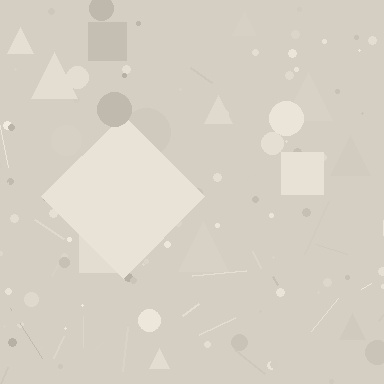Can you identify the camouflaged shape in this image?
The camouflaged shape is a diamond.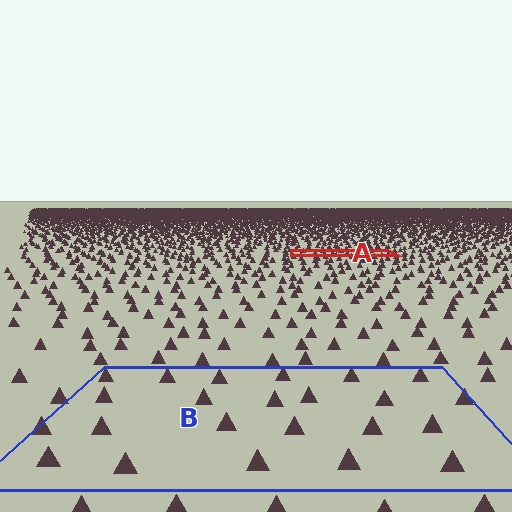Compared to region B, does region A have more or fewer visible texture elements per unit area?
Region A has more texture elements per unit area — they are packed more densely because it is farther away.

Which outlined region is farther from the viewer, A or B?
Region A is farther from the viewer — the texture elements inside it appear smaller and more densely packed.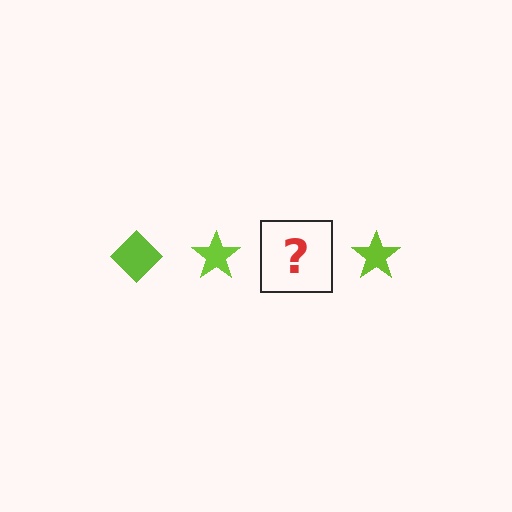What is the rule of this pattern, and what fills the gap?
The rule is that the pattern cycles through diamond, star shapes in lime. The gap should be filled with a lime diamond.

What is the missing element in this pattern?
The missing element is a lime diamond.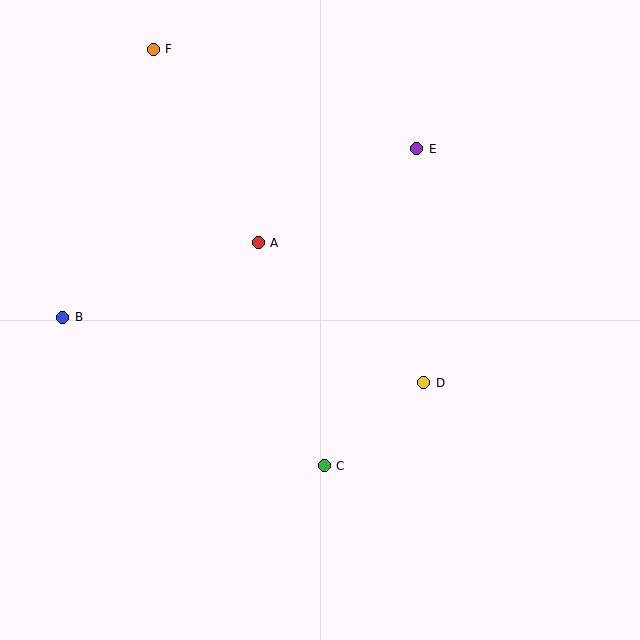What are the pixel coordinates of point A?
Point A is at (258, 243).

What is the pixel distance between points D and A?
The distance between D and A is 217 pixels.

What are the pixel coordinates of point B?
Point B is at (63, 317).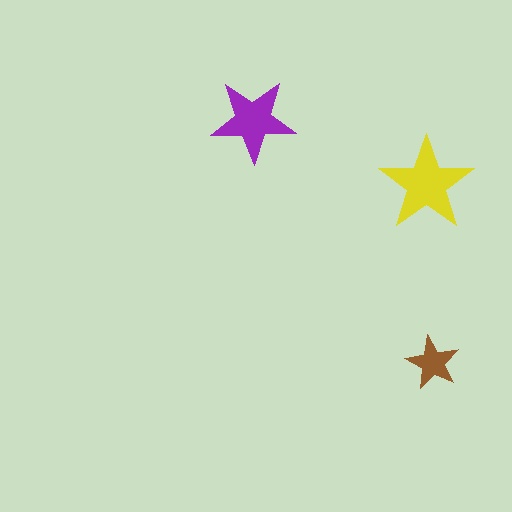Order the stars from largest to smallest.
the yellow one, the purple one, the brown one.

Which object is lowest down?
The brown star is bottommost.